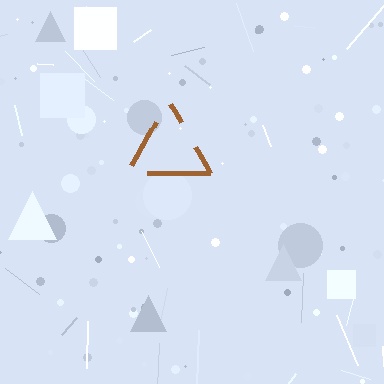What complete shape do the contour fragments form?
The contour fragments form a triangle.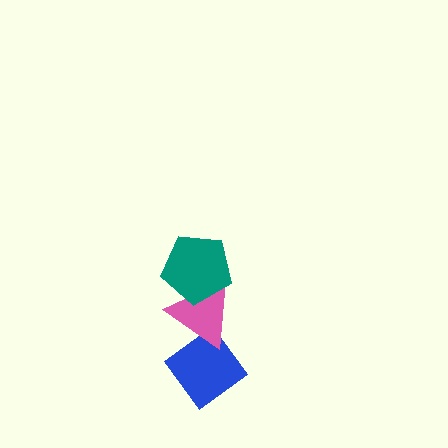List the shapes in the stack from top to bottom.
From top to bottom: the teal pentagon, the pink triangle, the blue diamond.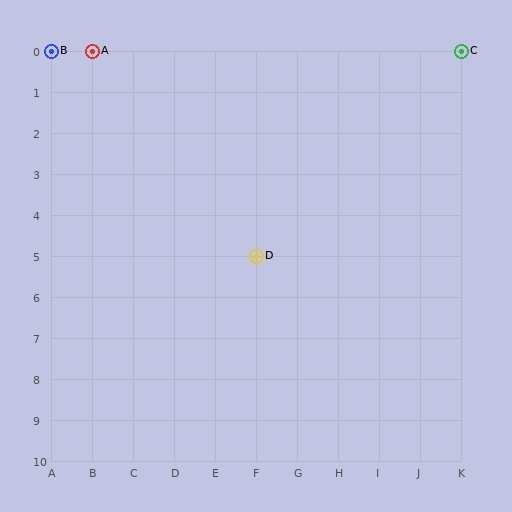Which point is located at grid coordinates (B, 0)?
Point A is at (B, 0).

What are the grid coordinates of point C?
Point C is at grid coordinates (K, 0).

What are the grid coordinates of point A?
Point A is at grid coordinates (B, 0).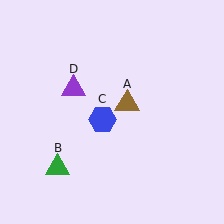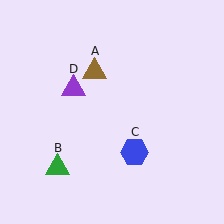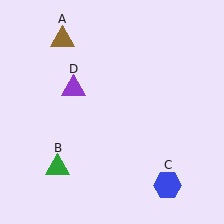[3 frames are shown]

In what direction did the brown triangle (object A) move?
The brown triangle (object A) moved up and to the left.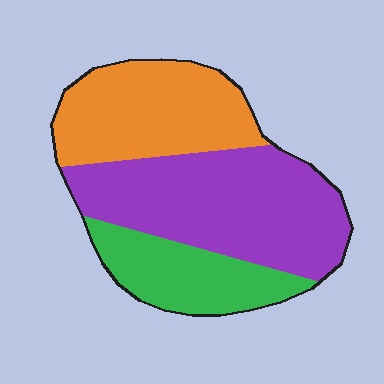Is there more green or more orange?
Orange.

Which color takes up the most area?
Purple, at roughly 45%.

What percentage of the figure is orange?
Orange takes up about one third (1/3) of the figure.